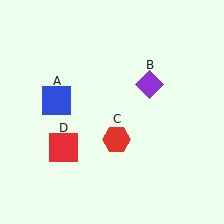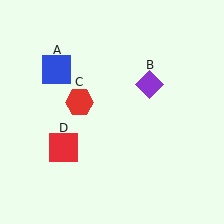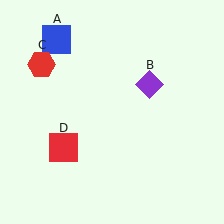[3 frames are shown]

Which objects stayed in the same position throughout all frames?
Purple diamond (object B) and red square (object D) remained stationary.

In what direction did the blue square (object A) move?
The blue square (object A) moved up.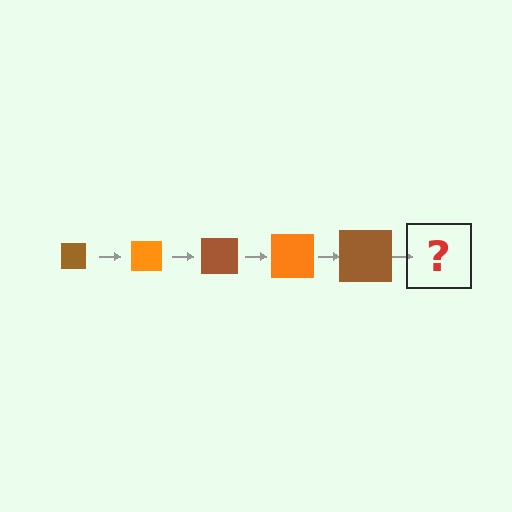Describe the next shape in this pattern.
It should be an orange square, larger than the previous one.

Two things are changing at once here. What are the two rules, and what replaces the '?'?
The two rules are that the square grows larger each step and the color cycles through brown and orange. The '?' should be an orange square, larger than the previous one.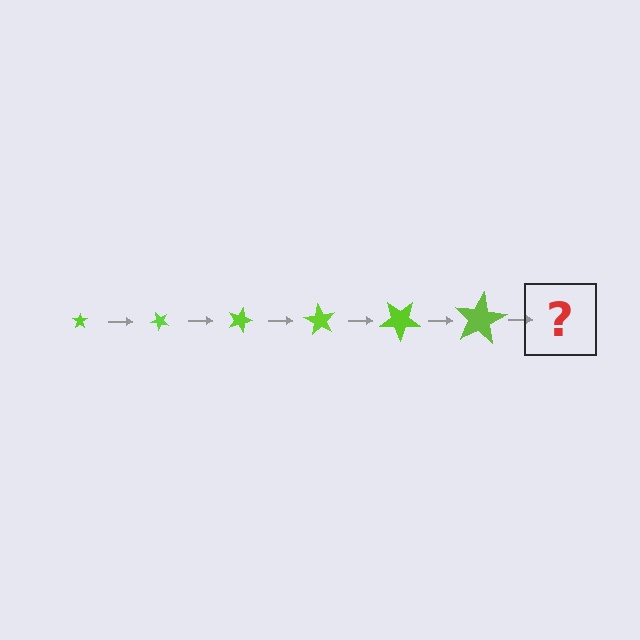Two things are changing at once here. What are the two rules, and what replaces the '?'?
The two rules are that the star grows larger each step and it rotates 45 degrees each step. The '?' should be a star, larger than the previous one and rotated 270 degrees from the start.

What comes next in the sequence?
The next element should be a star, larger than the previous one and rotated 270 degrees from the start.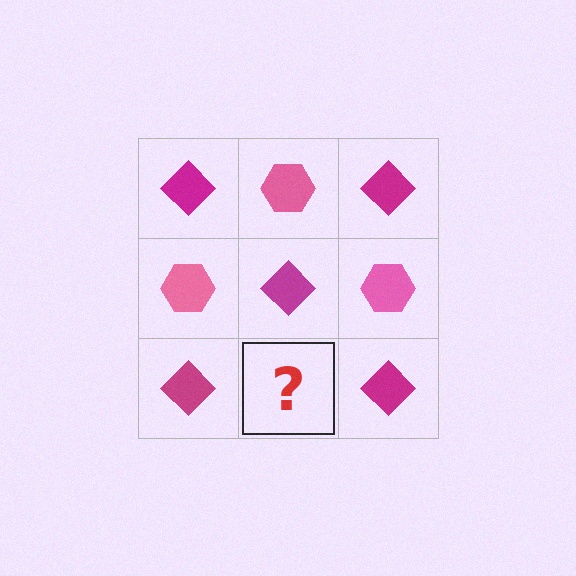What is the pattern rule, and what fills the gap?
The rule is that it alternates magenta diamond and pink hexagon in a checkerboard pattern. The gap should be filled with a pink hexagon.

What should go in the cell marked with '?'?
The missing cell should contain a pink hexagon.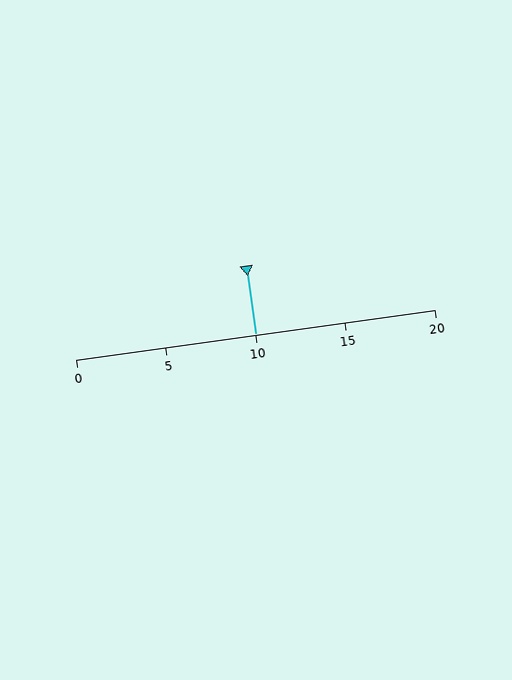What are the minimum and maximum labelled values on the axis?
The axis runs from 0 to 20.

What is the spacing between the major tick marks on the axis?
The major ticks are spaced 5 apart.